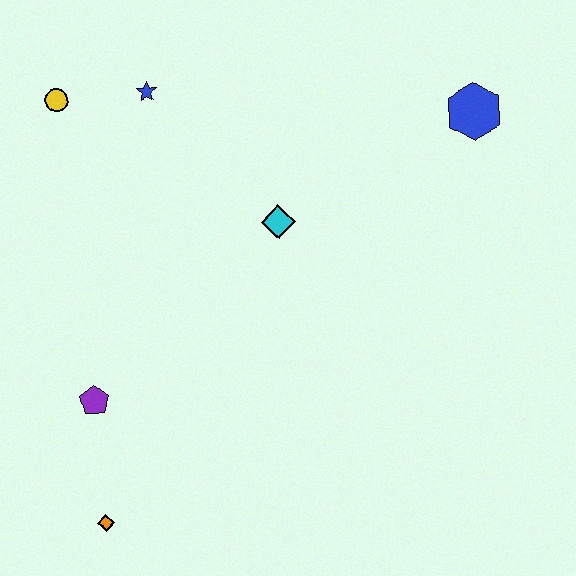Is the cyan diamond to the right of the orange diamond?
Yes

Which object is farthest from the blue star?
The orange diamond is farthest from the blue star.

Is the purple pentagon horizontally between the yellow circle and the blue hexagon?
Yes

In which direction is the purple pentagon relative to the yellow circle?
The purple pentagon is below the yellow circle.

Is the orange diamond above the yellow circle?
No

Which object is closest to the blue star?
The yellow circle is closest to the blue star.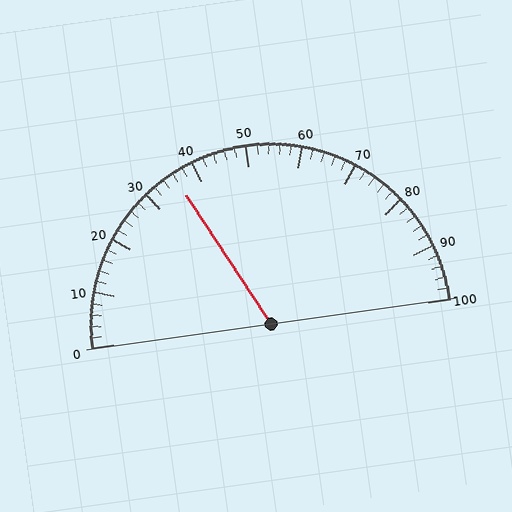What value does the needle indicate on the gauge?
The needle indicates approximately 36.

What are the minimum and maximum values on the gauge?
The gauge ranges from 0 to 100.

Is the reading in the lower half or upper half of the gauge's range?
The reading is in the lower half of the range (0 to 100).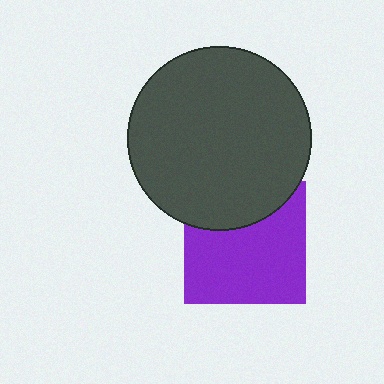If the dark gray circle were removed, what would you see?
You would see the complete purple square.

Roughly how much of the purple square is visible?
Most of it is visible (roughly 69%).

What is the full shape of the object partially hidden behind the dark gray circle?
The partially hidden object is a purple square.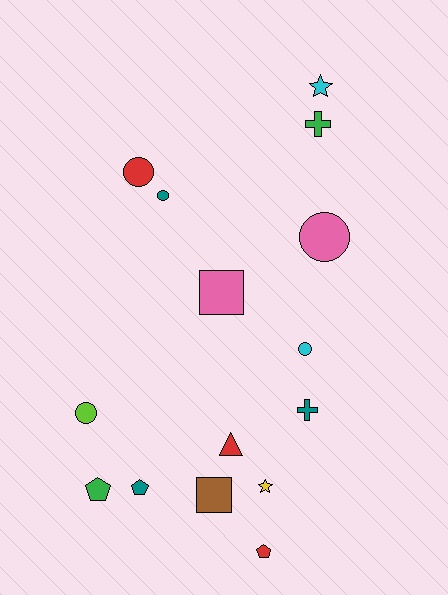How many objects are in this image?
There are 15 objects.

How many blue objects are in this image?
There are no blue objects.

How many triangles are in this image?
There is 1 triangle.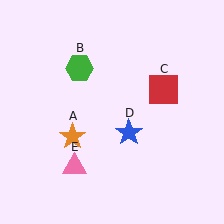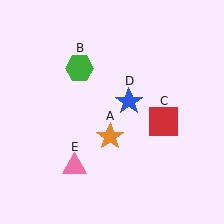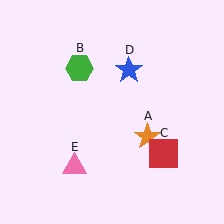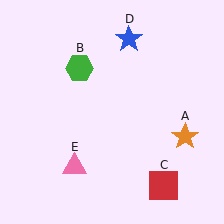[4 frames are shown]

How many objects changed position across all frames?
3 objects changed position: orange star (object A), red square (object C), blue star (object D).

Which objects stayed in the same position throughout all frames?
Green hexagon (object B) and pink triangle (object E) remained stationary.